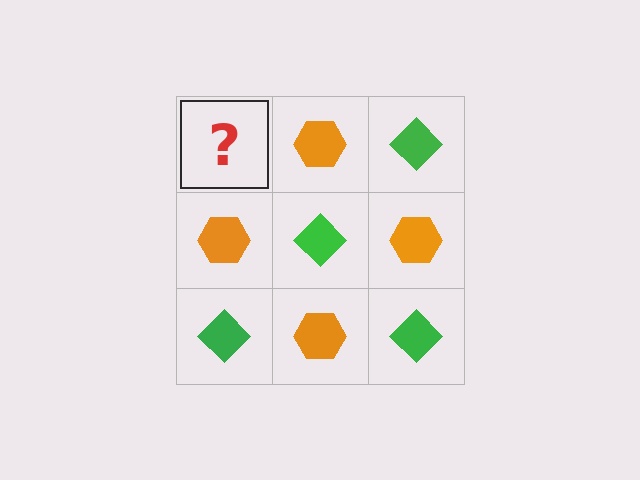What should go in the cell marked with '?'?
The missing cell should contain a green diamond.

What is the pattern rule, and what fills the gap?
The rule is that it alternates green diamond and orange hexagon in a checkerboard pattern. The gap should be filled with a green diamond.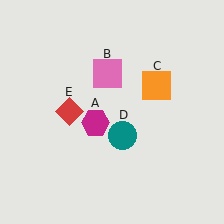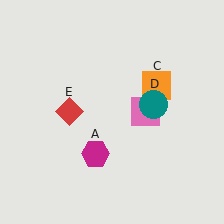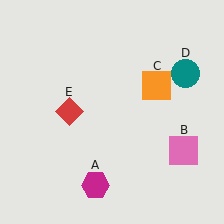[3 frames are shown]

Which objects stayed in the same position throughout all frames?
Orange square (object C) and red diamond (object E) remained stationary.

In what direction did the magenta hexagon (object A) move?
The magenta hexagon (object A) moved down.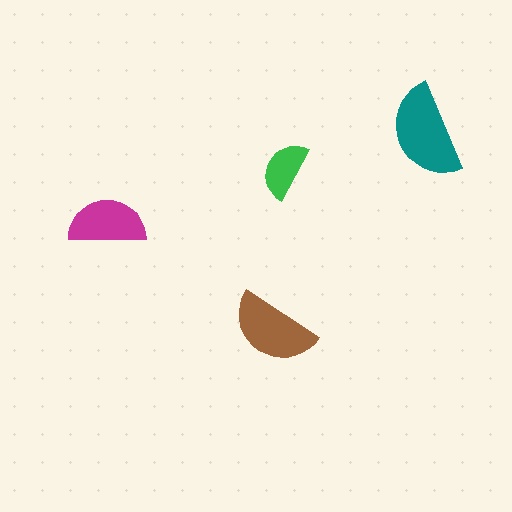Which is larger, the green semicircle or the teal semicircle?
The teal one.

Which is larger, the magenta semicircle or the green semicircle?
The magenta one.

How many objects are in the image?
There are 4 objects in the image.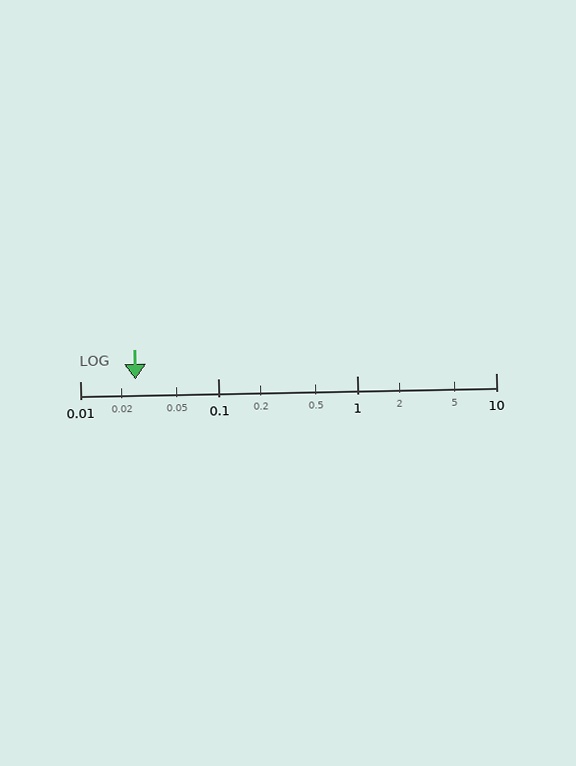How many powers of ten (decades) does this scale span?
The scale spans 3 decades, from 0.01 to 10.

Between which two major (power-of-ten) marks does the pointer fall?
The pointer is between 0.01 and 0.1.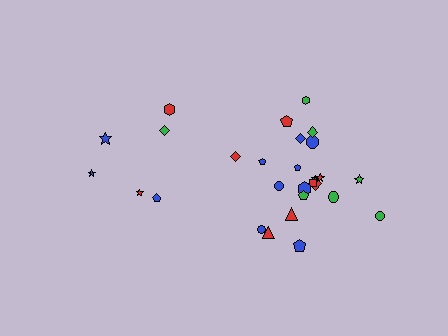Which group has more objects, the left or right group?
The right group.